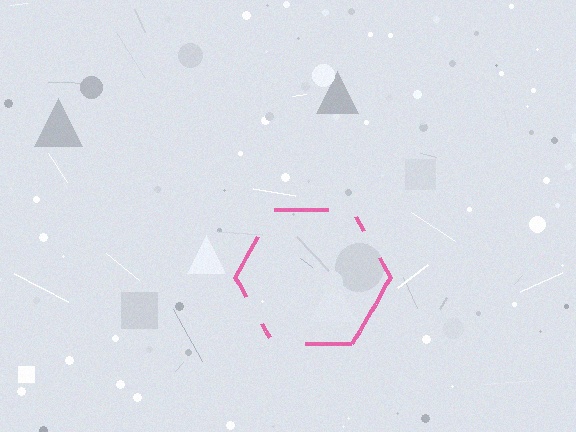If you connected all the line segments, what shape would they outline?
They would outline a hexagon.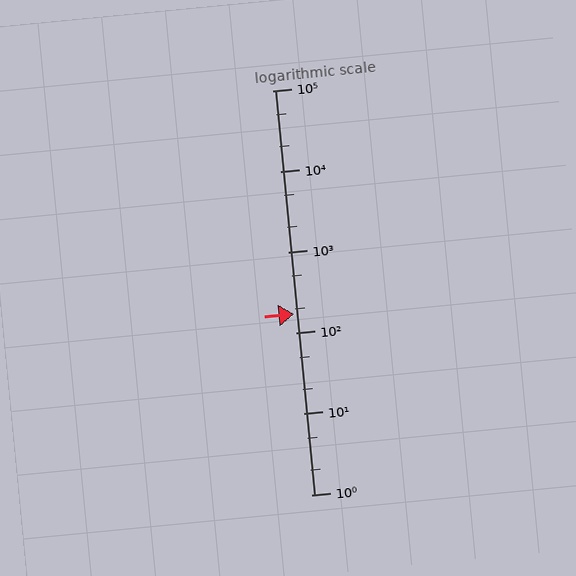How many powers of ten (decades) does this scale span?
The scale spans 5 decades, from 1 to 100000.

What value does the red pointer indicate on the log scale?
The pointer indicates approximately 170.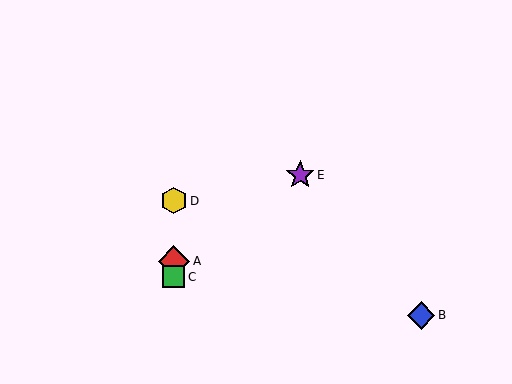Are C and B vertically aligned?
No, C is at x≈174 and B is at x≈421.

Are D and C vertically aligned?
Yes, both are at x≈174.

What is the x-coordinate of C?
Object C is at x≈174.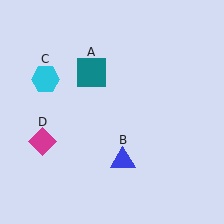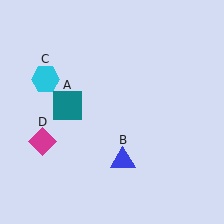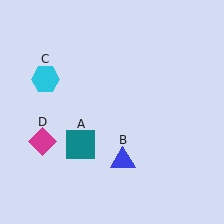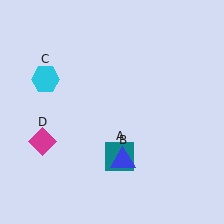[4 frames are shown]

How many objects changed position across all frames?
1 object changed position: teal square (object A).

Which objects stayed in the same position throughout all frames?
Blue triangle (object B) and cyan hexagon (object C) and magenta diamond (object D) remained stationary.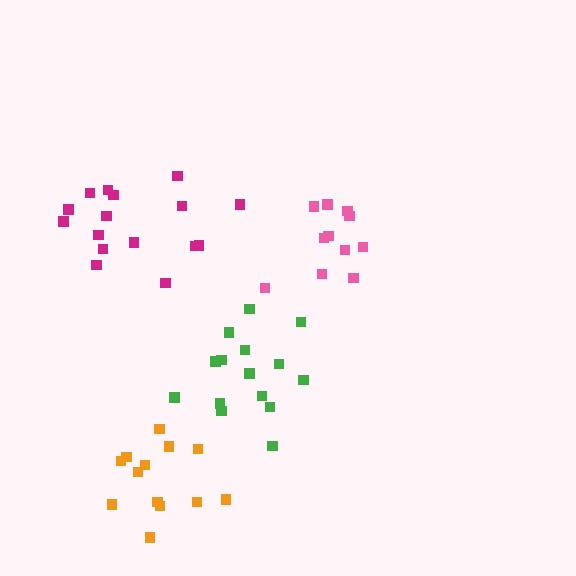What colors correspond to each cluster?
The clusters are colored: orange, green, pink, magenta.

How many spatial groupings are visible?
There are 4 spatial groupings.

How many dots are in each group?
Group 1: 13 dots, Group 2: 15 dots, Group 3: 11 dots, Group 4: 16 dots (55 total).